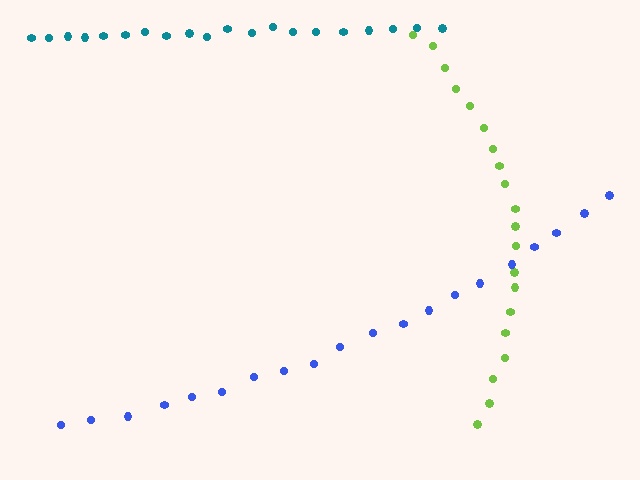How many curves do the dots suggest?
There are 3 distinct paths.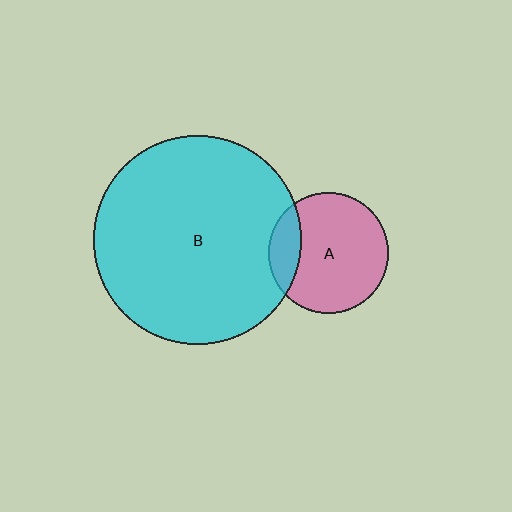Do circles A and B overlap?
Yes.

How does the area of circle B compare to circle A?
Approximately 3.0 times.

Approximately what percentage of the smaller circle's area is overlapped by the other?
Approximately 20%.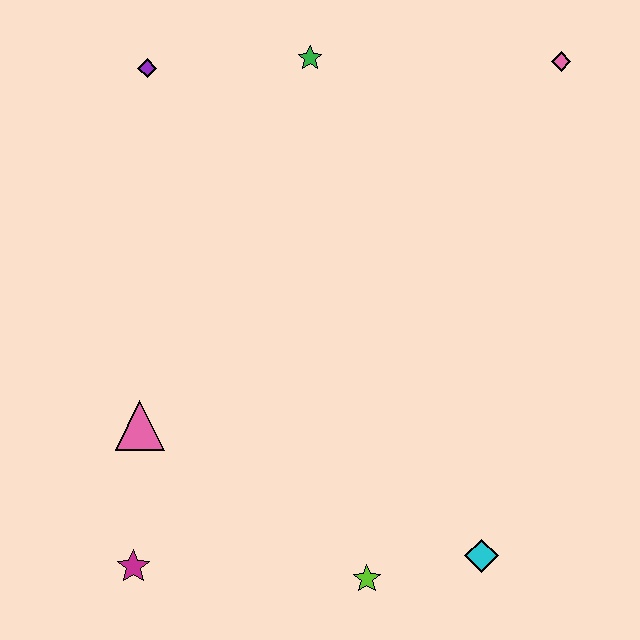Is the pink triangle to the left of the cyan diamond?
Yes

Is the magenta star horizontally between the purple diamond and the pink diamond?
No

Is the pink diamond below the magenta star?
No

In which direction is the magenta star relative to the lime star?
The magenta star is to the left of the lime star.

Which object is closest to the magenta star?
The pink triangle is closest to the magenta star.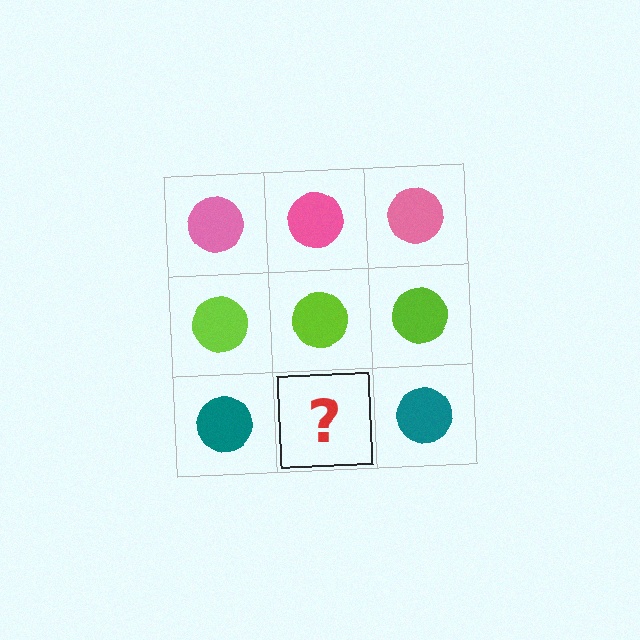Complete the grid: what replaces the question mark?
The question mark should be replaced with a teal circle.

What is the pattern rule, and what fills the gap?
The rule is that each row has a consistent color. The gap should be filled with a teal circle.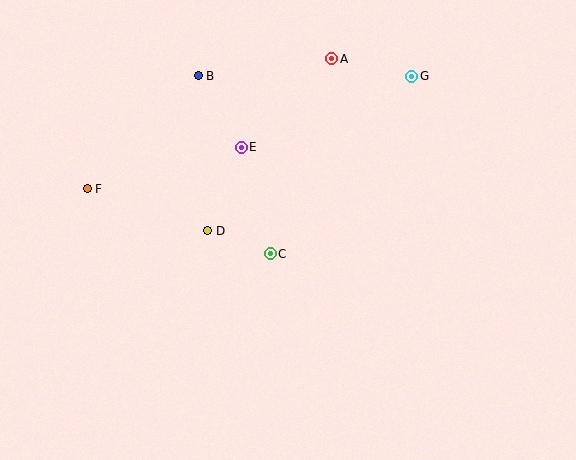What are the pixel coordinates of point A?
Point A is at (332, 59).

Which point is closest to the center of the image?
Point C at (270, 254) is closest to the center.